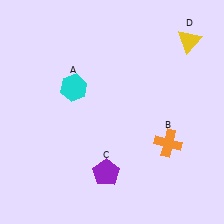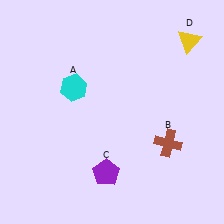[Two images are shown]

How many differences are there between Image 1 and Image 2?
There is 1 difference between the two images.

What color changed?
The cross (B) changed from orange in Image 1 to brown in Image 2.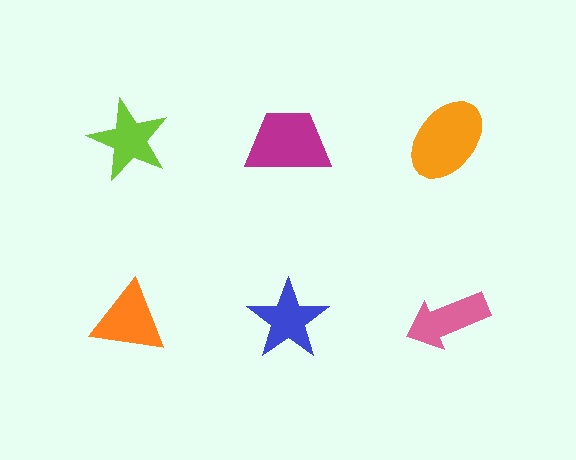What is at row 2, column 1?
An orange triangle.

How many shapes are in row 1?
3 shapes.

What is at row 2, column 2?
A blue star.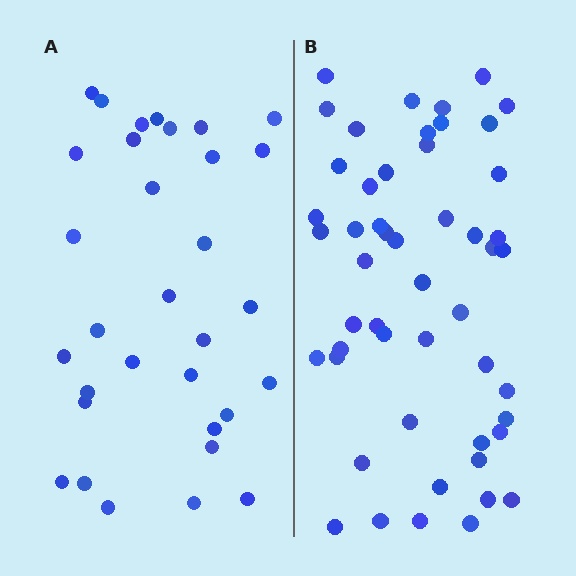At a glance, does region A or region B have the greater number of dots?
Region B (the right region) has more dots.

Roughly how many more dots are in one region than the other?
Region B has approximately 20 more dots than region A.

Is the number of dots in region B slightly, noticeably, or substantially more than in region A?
Region B has substantially more. The ratio is roughly 1.6 to 1.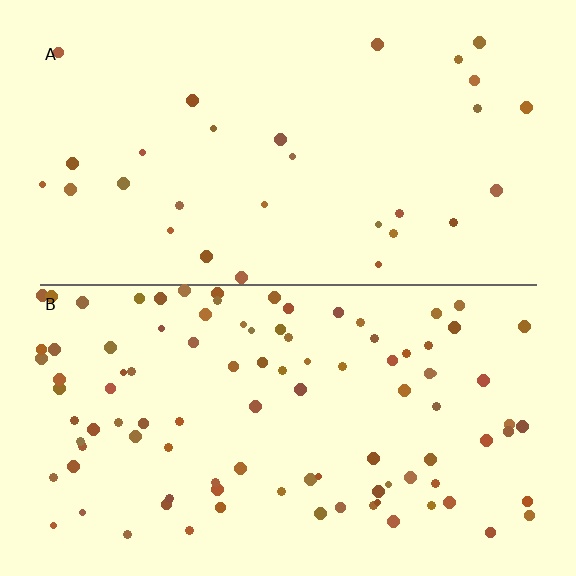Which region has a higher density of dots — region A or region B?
B (the bottom).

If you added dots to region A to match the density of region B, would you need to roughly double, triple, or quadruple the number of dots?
Approximately triple.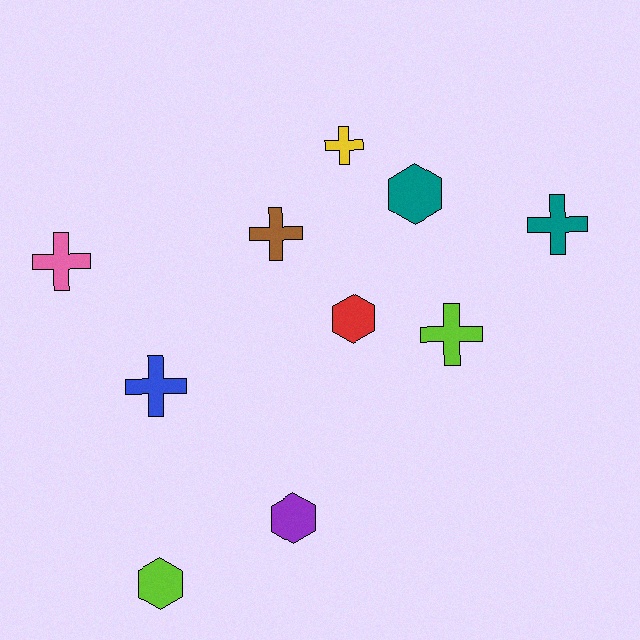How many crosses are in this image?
There are 6 crosses.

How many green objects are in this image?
There are no green objects.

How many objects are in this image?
There are 10 objects.